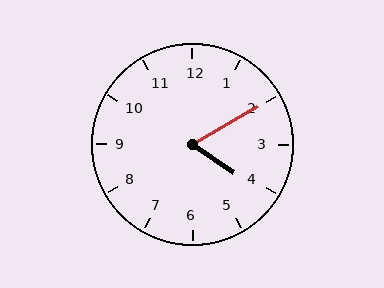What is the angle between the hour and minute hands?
Approximately 65 degrees.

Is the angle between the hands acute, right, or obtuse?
It is acute.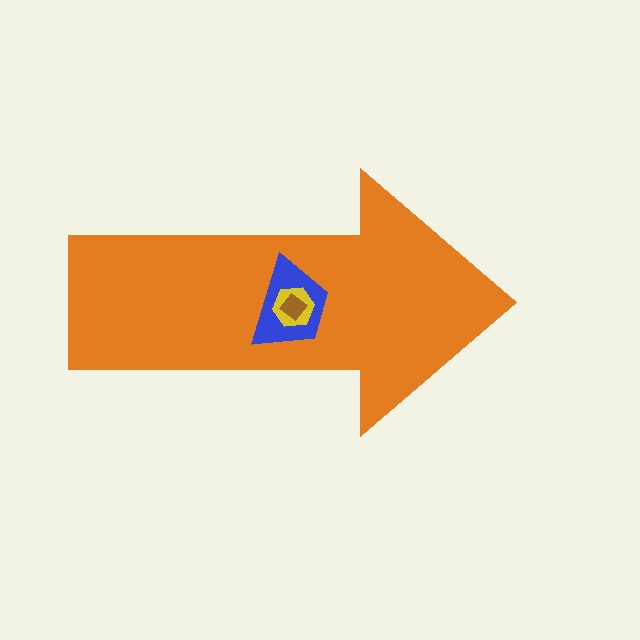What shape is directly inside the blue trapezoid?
The yellow hexagon.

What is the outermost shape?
The orange arrow.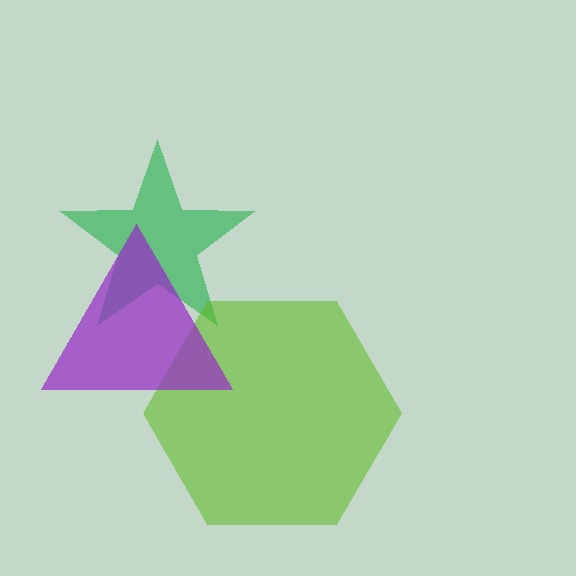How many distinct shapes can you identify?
There are 3 distinct shapes: a green star, a lime hexagon, a purple triangle.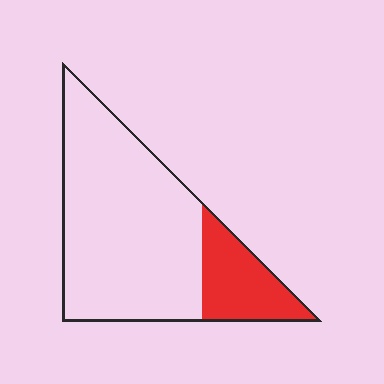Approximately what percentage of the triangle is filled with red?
Approximately 20%.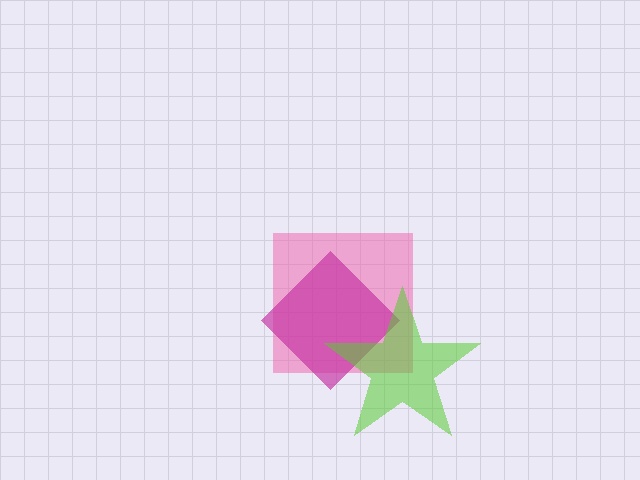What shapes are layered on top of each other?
The layered shapes are: a pink square, a magenta diamond, a lime star.